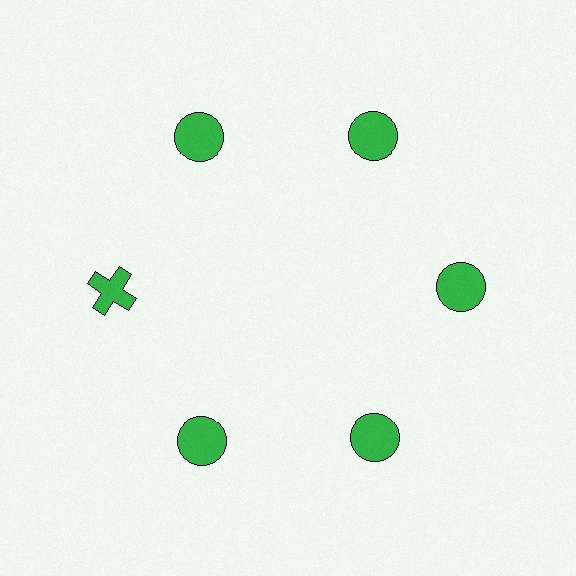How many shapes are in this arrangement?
There are 6 shapes arranged in a ring pattern.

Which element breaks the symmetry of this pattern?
The green cross at roughly the 9 o'clock position breaks the symmetry. All other shapes are green circles.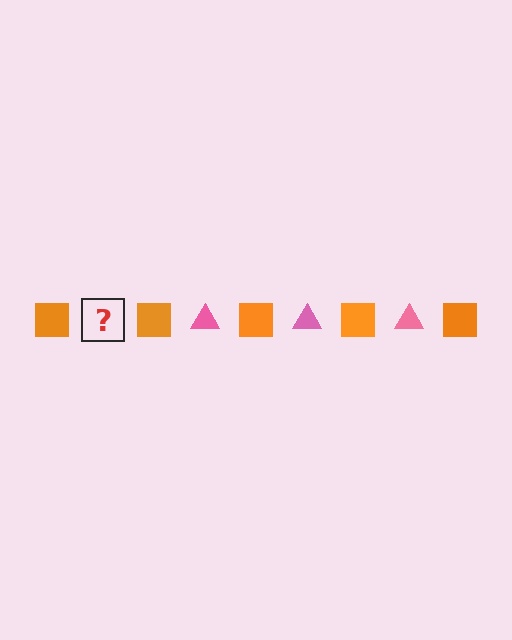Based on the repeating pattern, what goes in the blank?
The blank should be a pink triangle.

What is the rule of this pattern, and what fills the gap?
The rule is that the pattern alternates between orange square and pink triangle. The gap should be filled with a pink triangle.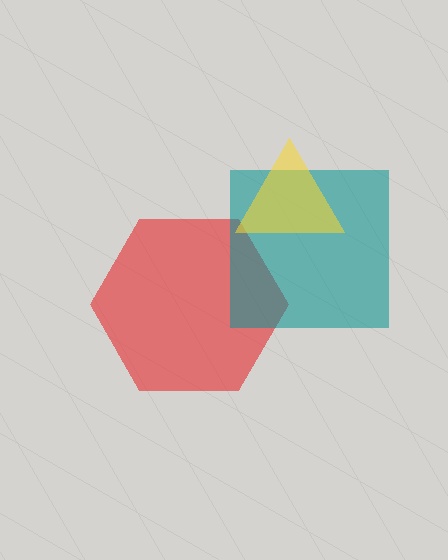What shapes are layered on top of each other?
The layered shapes are: a red hexagon, a teal square, a yellow triangle.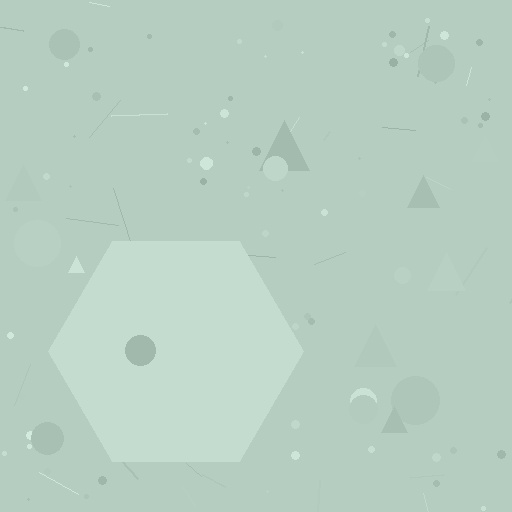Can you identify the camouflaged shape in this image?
The camouflaged shape is a hexagon.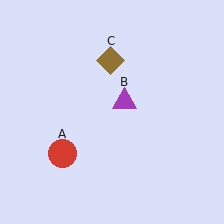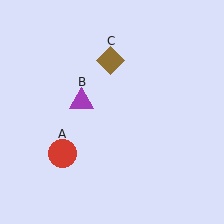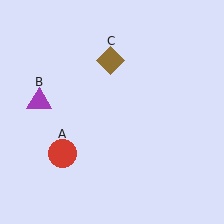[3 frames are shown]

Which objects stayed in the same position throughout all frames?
Red circle (object A) and brown diamond (object C) remained stationary.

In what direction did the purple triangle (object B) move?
The purple triangle (object B) moved left.